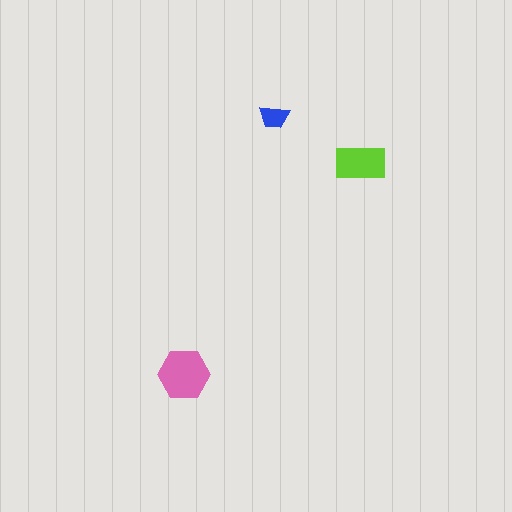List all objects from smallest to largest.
The blue trapezoid, the lime rectangle, the pink hexagon.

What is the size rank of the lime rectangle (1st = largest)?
2nd.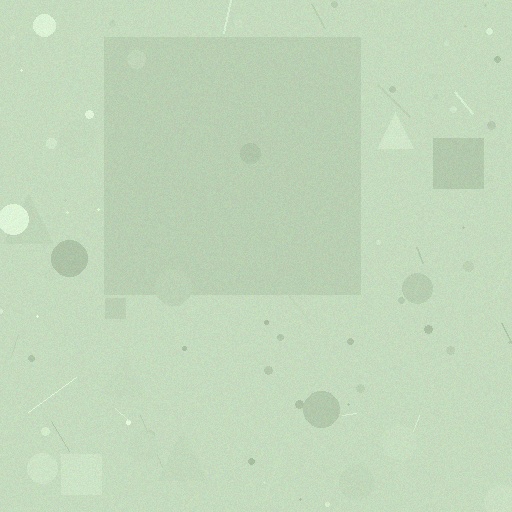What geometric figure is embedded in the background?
A square is embedded in the background.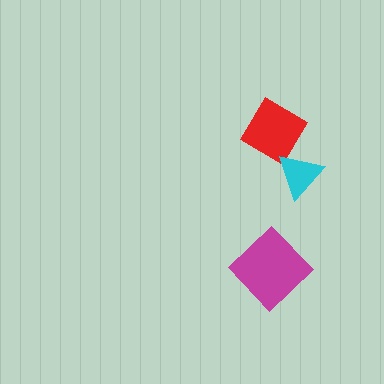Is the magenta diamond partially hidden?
No, no other shape covers it.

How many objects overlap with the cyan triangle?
1 object overlaps with the cyan triangle.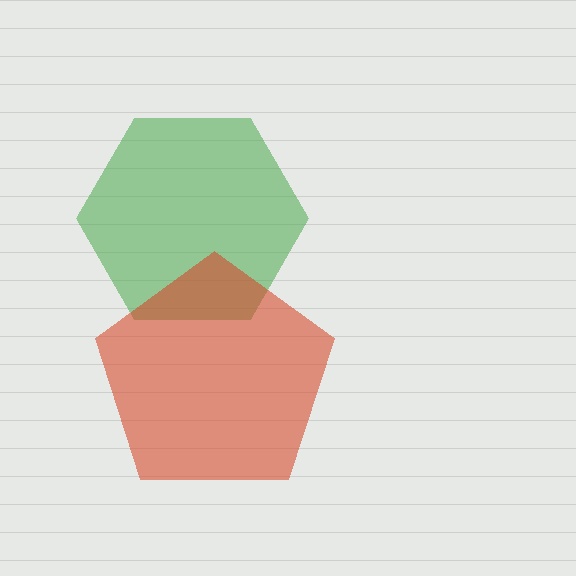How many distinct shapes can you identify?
There are 2 distinct shapes: a green hexagon, a red pentagon.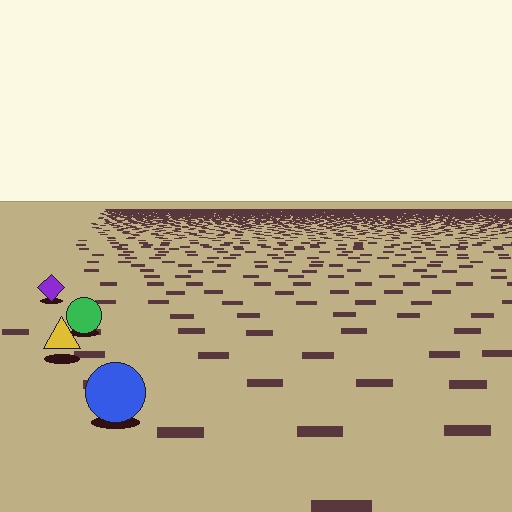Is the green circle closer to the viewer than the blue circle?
No. The blue circle is closer — you can tell from the texture gradient: the ground texture is coarser near it.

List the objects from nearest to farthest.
From nearest to farthest: the blue circle, the yellow triangle, the green circle, the purple diamond.